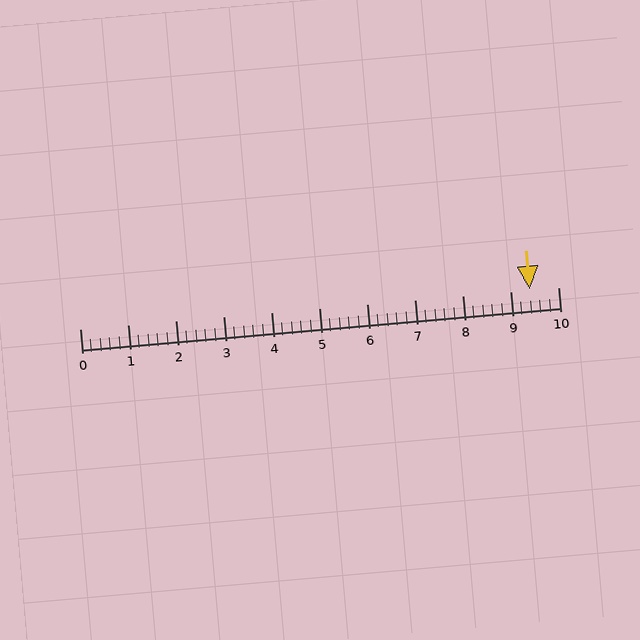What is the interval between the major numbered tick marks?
The major tick marks are spaced 1 units apart.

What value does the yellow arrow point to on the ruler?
The yellow arrow points to approximately 9.4.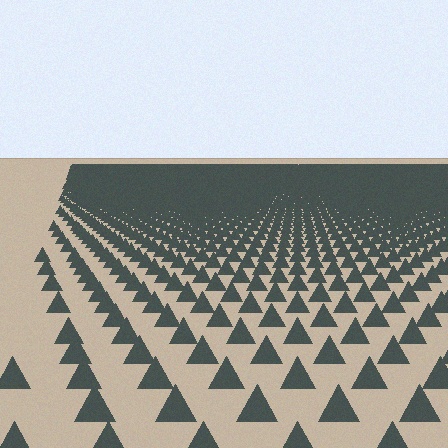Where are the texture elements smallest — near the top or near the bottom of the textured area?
Near the top.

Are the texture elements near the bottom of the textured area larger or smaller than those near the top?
Larger. Near the bottom, elements are closer to the viewer and appear at a bigger on-screen size.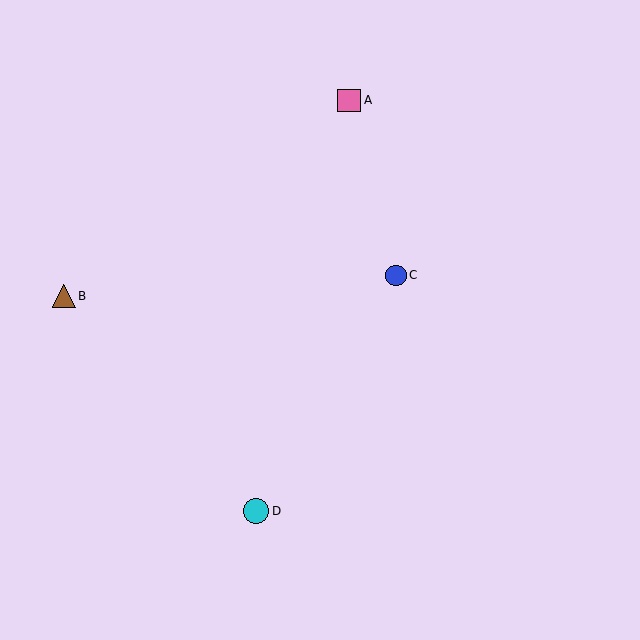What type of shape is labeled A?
Shape A is a pink square.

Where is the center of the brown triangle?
The center of the brown triangle is at (64, 296).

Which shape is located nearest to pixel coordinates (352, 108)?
The pink square (labeled A) at (349, 100) is nearest to that location.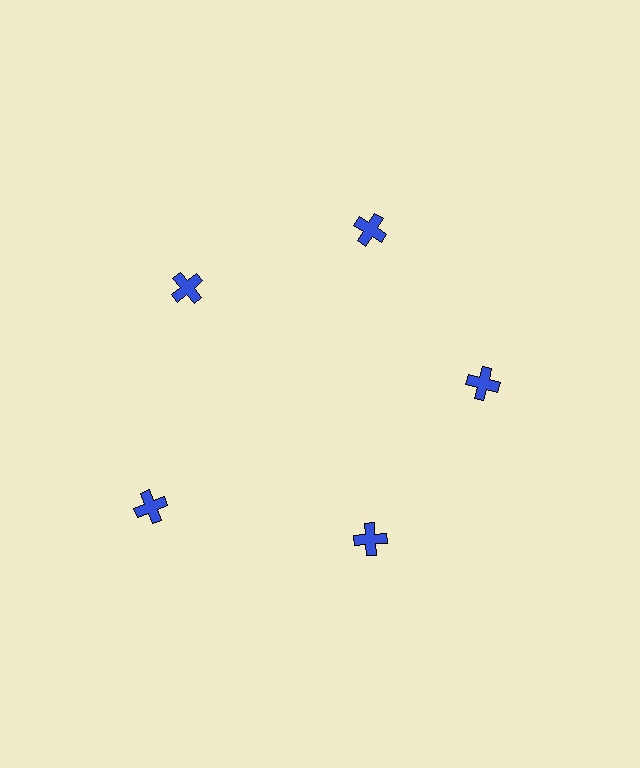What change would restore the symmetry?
The symmetry would be restored by moving it inward, back onto the ring so that all 5 crosses sit at equal angles and equal distance from the center.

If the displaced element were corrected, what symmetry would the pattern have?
It would have 5-fold rotational symmetry — the pattern would map onto itself every 72 degrees.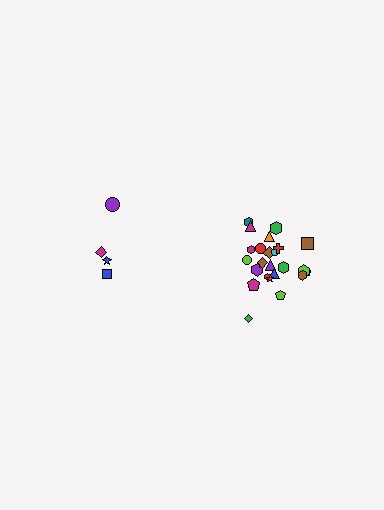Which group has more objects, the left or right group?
The right group.